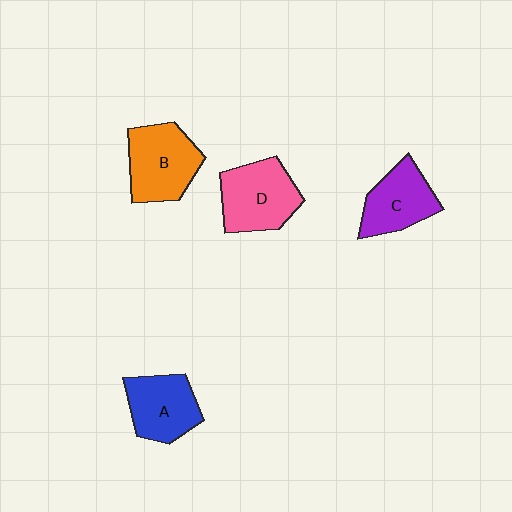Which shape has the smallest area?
Shape C (purple).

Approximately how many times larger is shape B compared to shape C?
Approximately 1.2 times.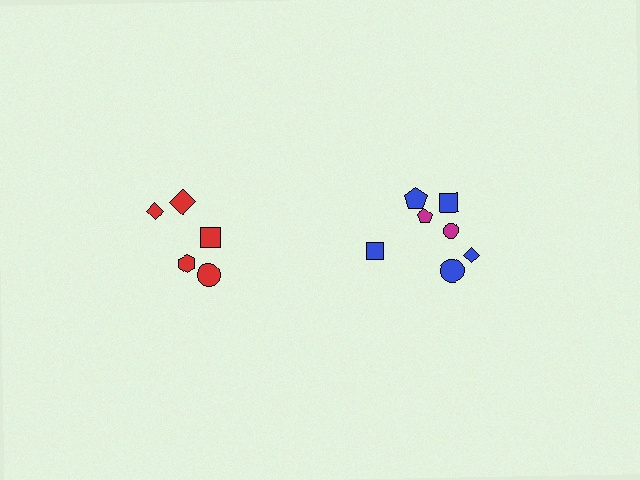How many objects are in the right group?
There are 7 objects.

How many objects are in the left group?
There are 5 objects.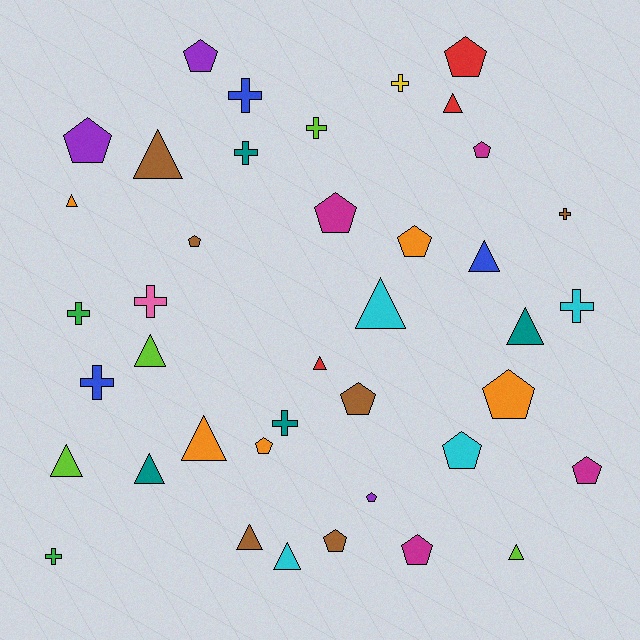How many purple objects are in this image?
There are 3 purple objects.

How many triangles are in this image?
There are 14 triangles.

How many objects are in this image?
There are 40 objects.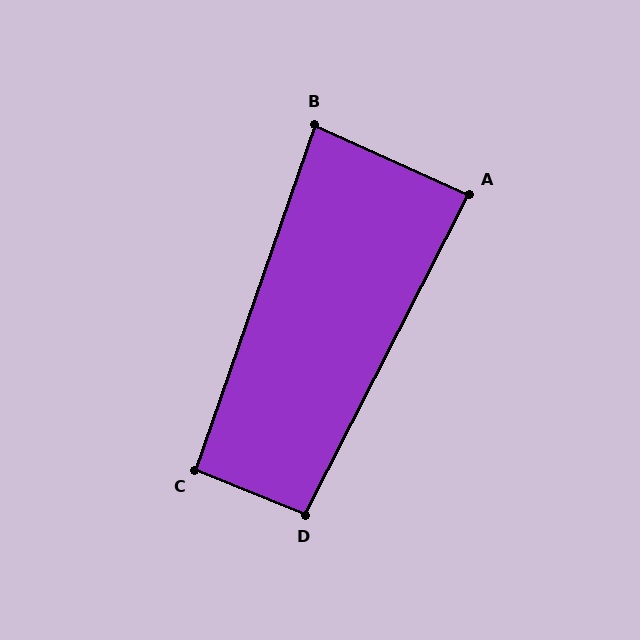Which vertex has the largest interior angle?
D, at approximately 95 degrees.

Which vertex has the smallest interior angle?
B, at approximately 85 degrees.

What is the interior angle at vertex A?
Approximately 87 degrees (approximately right).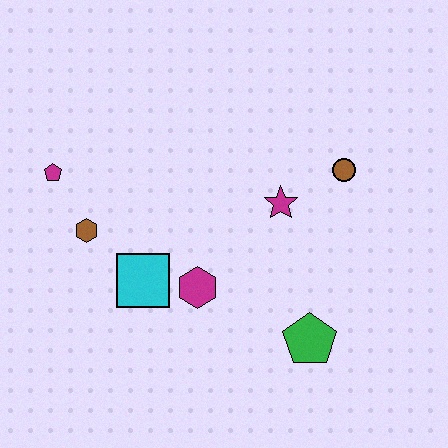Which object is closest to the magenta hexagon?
The cyan square is closest to the magenta hexagon.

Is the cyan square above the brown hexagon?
No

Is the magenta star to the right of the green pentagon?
No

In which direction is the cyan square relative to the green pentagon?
The cyan square is to the left of the green pentagon.